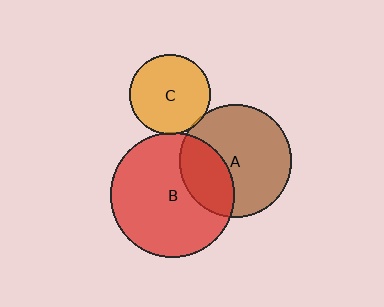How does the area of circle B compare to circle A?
Approximately 1.2 times.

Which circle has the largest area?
Circle B (red).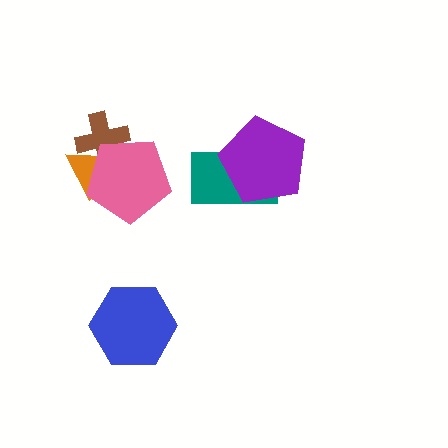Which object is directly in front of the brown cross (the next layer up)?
The orange triangle is directly in front of the brown cross.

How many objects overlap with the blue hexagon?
0 objects overlap with the blue hexagon.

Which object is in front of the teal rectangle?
The purple pentagon is in front of the teal rectangle.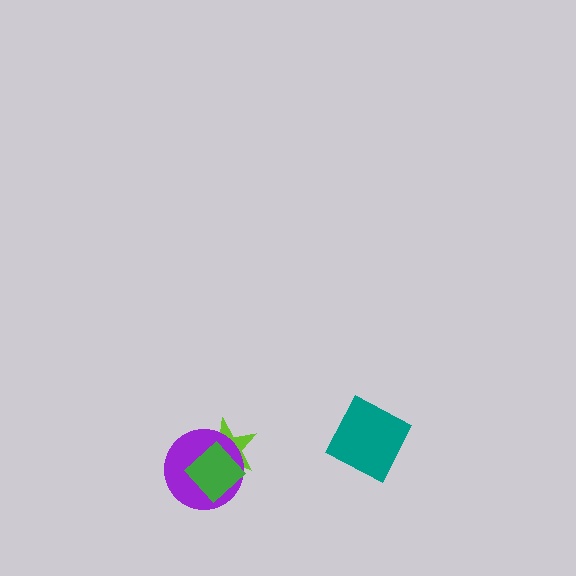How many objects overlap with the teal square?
0 objects overlap with the teal square.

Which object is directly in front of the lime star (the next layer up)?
The purple circle is directly in front of the lime star.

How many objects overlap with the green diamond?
2 objects overlap with the green diamond.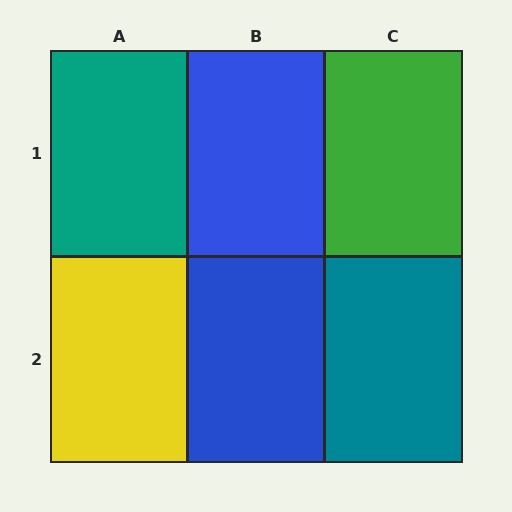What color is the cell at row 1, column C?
Green.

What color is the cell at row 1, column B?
Blue.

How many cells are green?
1 cell is green.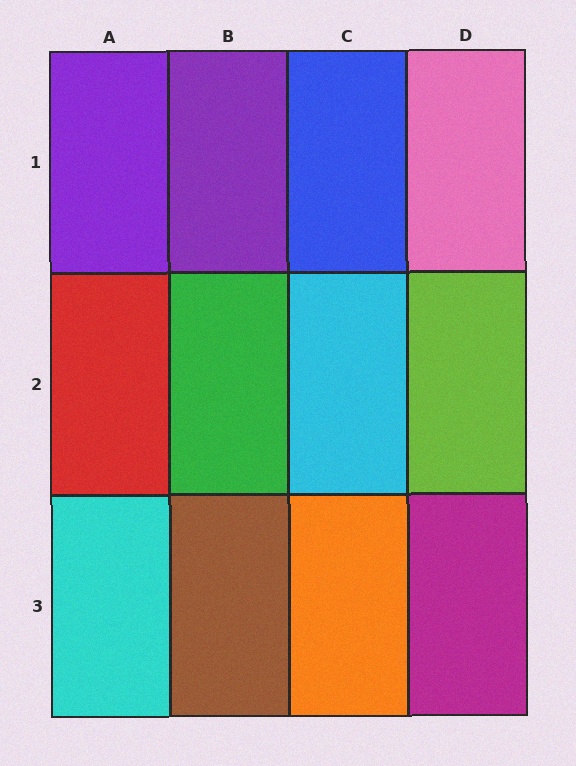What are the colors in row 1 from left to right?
Purple, purple, blue, pink.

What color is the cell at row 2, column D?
Lime.